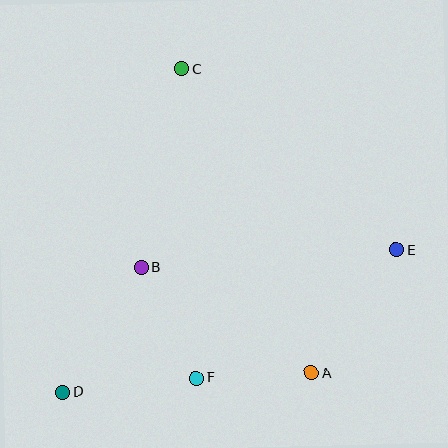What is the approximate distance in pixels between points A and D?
The distance between A and D is approximately 249 pixels.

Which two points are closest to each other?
Points A and F are closest to each other.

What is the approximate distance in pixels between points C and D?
The distance between C and D is approximately 345 pixels.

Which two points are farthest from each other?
Points D and E are farthest from each other.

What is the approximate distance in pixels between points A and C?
The distance between A and C is approximately 330 pixels.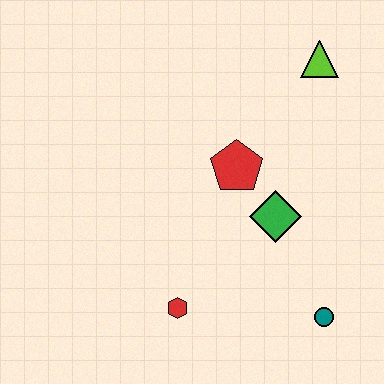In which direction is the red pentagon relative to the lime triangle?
The red pentagon is below the lime triangle.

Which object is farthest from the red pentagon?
The teal circle is farthest from the red pentagon.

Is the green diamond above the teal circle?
Yes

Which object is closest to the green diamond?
The red pentagon is closest to the green diamond.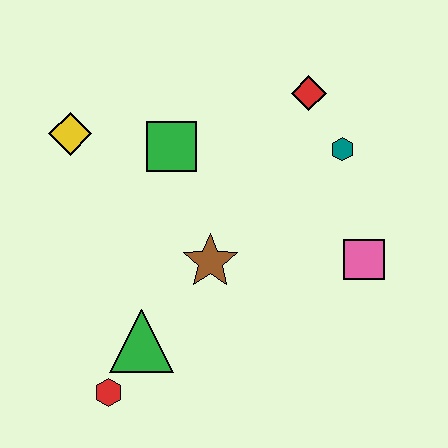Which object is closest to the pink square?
The teal hexagon is closest to the pink square.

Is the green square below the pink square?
No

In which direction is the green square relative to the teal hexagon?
The green square is to the left of the teal hexagon.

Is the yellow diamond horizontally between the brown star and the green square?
No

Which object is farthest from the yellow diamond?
The pink square is farthest from the yellow diamond.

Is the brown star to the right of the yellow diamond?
Yes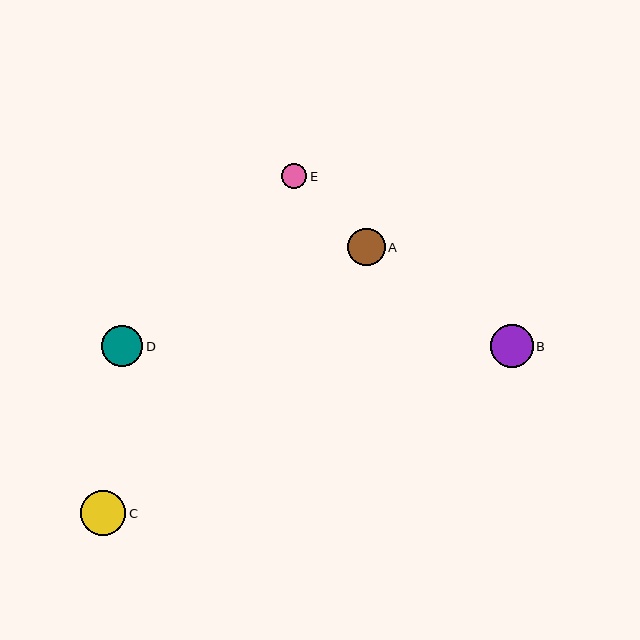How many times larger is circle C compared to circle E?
Circle C is approximately 1.8 times the size of circle E.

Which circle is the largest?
Circle C is the largest with a size of approximately 45 pixels.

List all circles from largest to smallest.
From largest to smallest: C, B, D, A, E.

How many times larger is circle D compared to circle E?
Circle D is approximately 1.6 times the size of circle E.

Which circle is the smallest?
Circle E is the smallest with a size of approximately 25 pixels.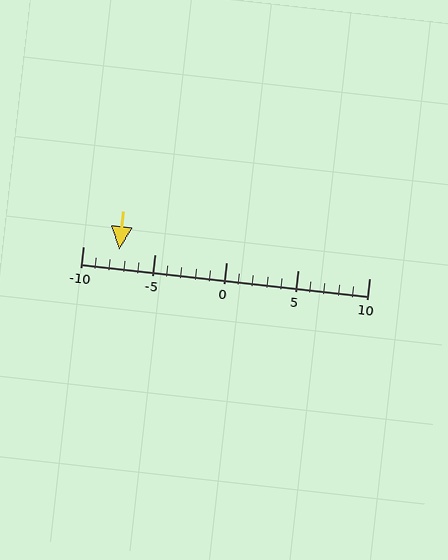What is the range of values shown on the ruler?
The ruler shows values from -10 to 10.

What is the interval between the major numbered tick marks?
The major tick marks are spaced 5 units apart.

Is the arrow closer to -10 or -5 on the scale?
The arrow is closer to -5.